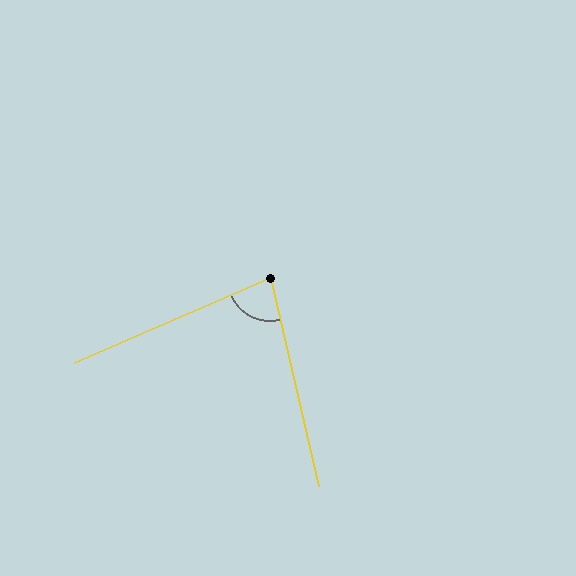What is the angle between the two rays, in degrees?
Approximately 80 degrees.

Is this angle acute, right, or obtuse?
It is acute.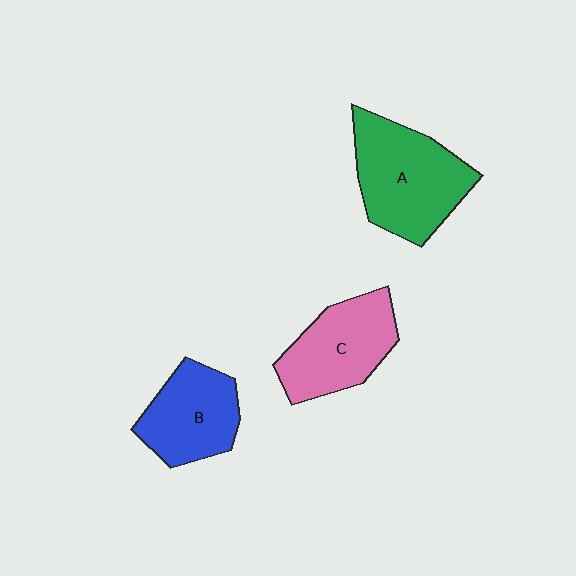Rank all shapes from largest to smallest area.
From largest to smallest: A (green), C (pink), B (blue).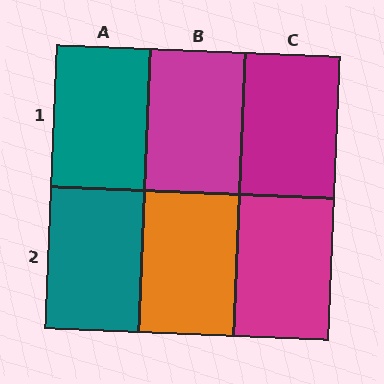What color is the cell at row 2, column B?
Orange.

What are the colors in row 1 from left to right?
Teal, magenta, magenta.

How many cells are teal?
2 cells are teal.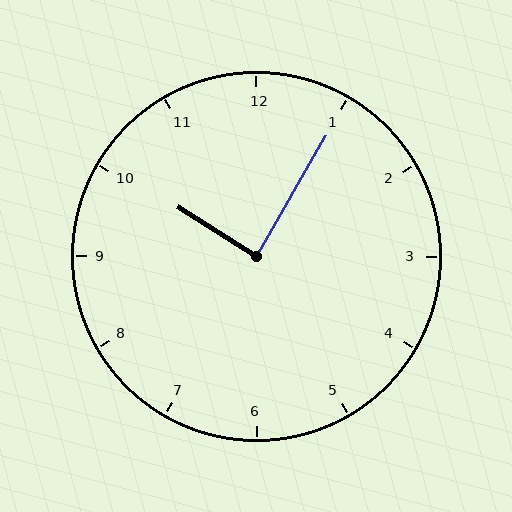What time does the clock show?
10:05.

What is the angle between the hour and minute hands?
Approximately 88 degrees.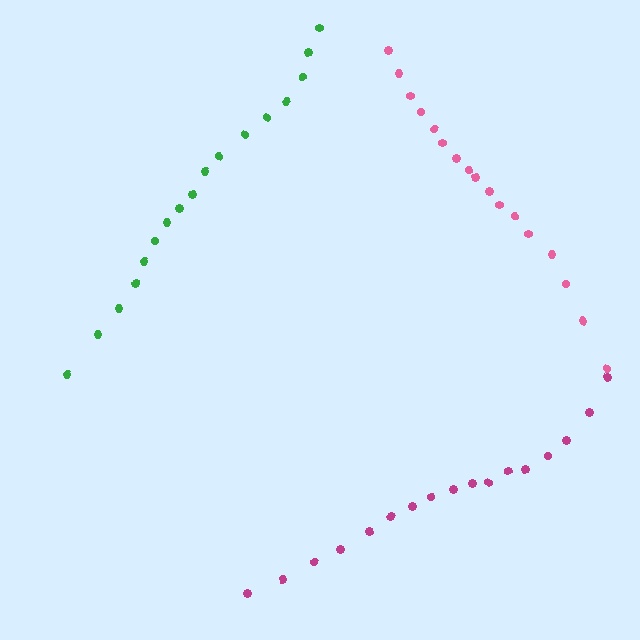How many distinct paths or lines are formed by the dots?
There are 3 distinct paths.